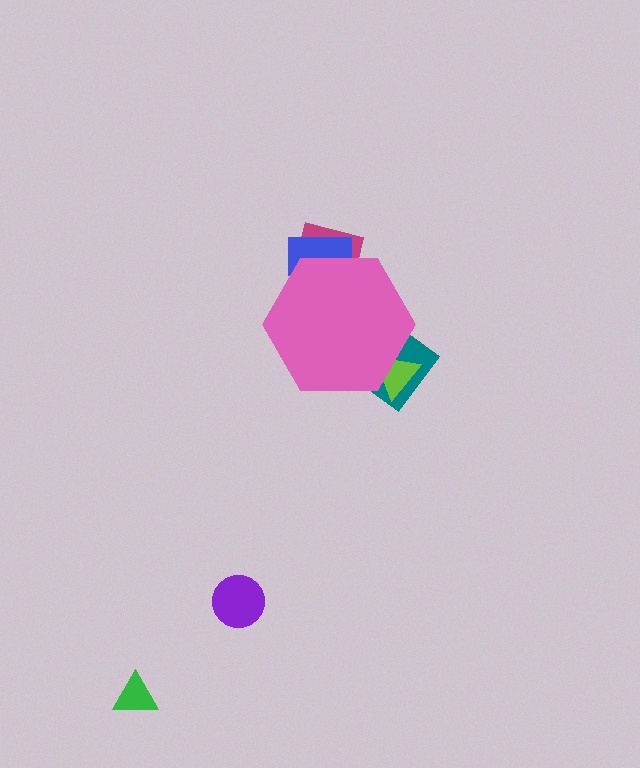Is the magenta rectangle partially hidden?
Yes, the magenta rectangle is partially hidden behind the pink hexagon.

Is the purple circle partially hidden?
No, the purple circle is fully visible.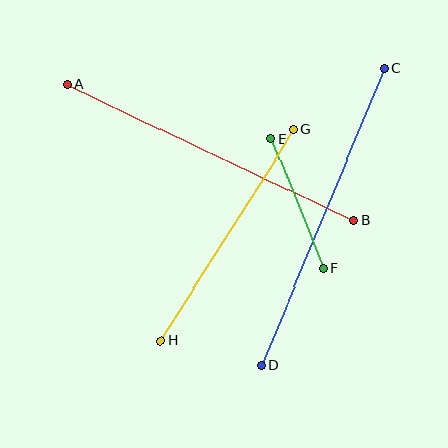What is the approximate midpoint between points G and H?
The midpoint is at approximately (227, 235) pixels.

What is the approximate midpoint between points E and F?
The midpoint is at approximately (297, 204) pixels.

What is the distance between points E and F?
The distance is approximately 140 pixels.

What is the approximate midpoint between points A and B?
The midpoint is at approximately (210, 152) pixels.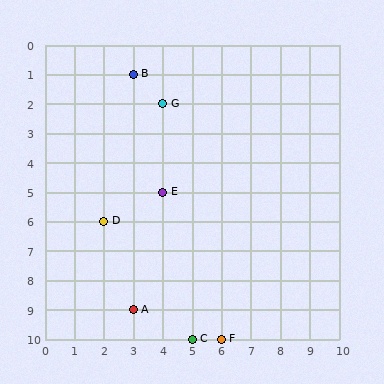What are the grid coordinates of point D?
Point D is at grid coordinates (2, 6).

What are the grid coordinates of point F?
Point F is at grid coordinates (6, 10).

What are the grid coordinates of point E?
Point E is at grid coordinates (4, 5).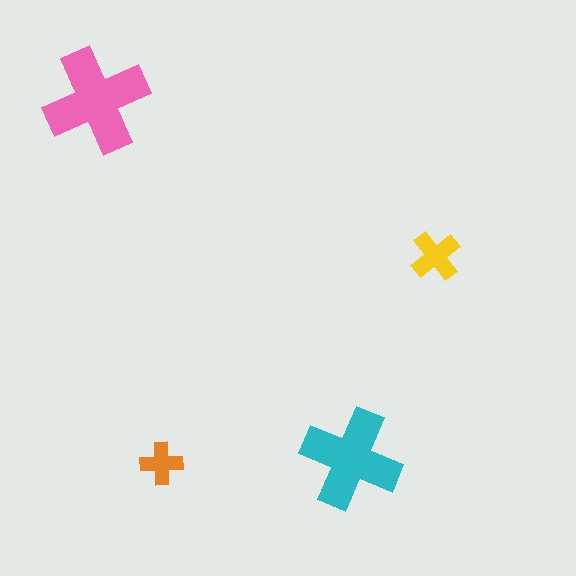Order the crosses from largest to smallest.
the pink one, the cyan one, the yellow one, the orange one.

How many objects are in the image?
There are 4 objects in the image.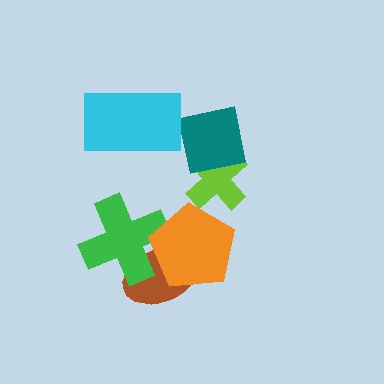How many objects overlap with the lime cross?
1 object overlaps with the lime cross.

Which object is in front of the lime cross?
The teal square is in front of the lime cross.